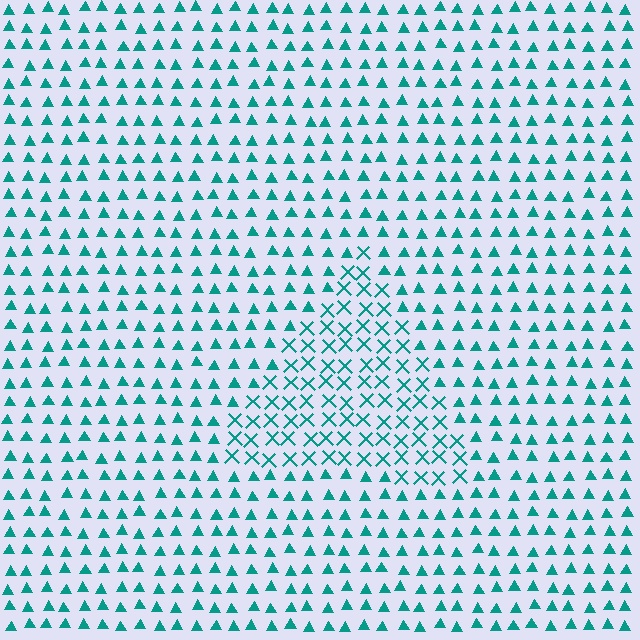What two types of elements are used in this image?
The image uses X marks inside the triangle region and triangles outside it.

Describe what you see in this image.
The image is filled with small teal elements arranged in a uniform grid. A triangle-shaped region contains X marks, while the surrounding area contains triangles. The boundary is defined purely by the change in element shape.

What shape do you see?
I see a triangle.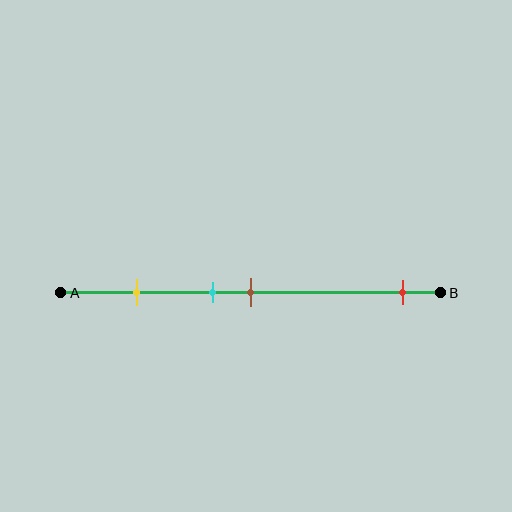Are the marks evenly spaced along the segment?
No, the marks are not evenly spaced.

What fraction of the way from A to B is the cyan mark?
The cyan mark is approximately 40% (0.4) of the way from A to B.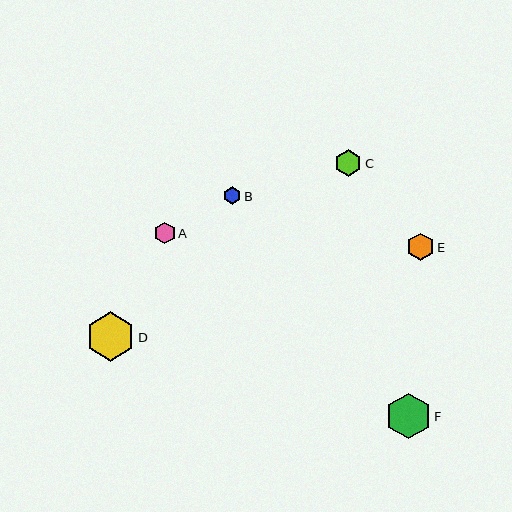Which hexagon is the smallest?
Hexagon B is the smallest with a size of approximately 17 pixels.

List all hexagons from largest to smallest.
From largest to smallest: D, F, C, E, A, B.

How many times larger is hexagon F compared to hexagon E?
Hexagon F is approximately 1.7 times the size of hexagon E.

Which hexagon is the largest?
Hexagon D is the largest with a size of approximately 49 pixels.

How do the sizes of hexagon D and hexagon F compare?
Hexagon D and hexagon F are approximately the same size.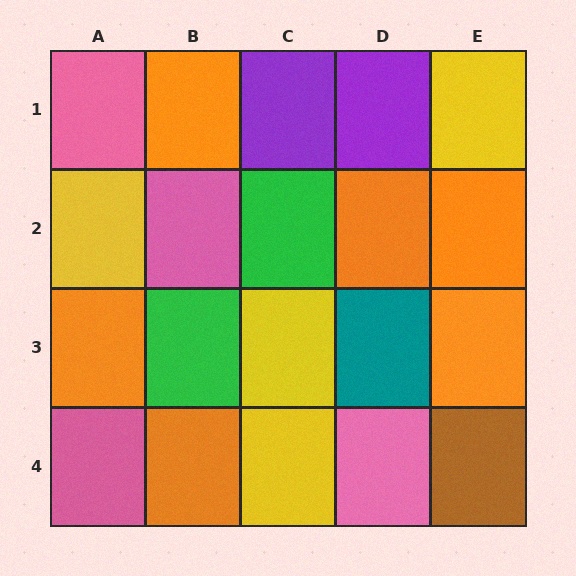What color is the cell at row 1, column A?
Pink.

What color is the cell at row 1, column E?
Yellow.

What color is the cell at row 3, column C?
Yellow.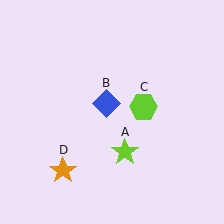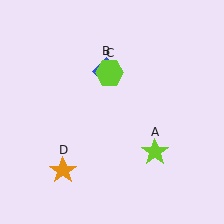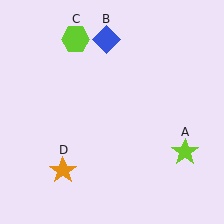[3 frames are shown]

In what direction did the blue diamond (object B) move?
The blue diamond (object B) moved up.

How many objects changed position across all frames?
3 objects changed position: lime star (object A), blue diamond (object B), lime hexagon (object C).